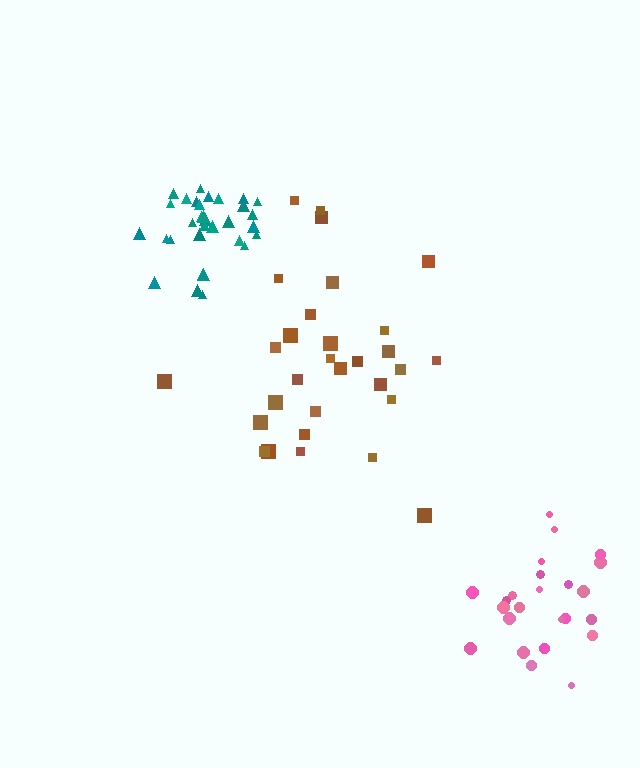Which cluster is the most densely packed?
Teal.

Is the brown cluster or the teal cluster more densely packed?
Teal.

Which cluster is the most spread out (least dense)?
Brown.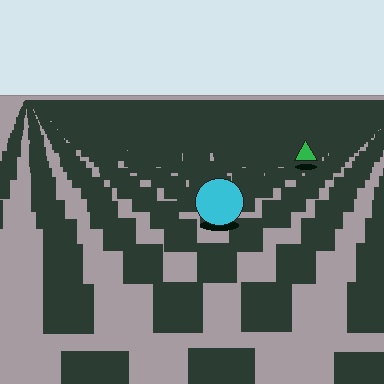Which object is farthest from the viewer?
The green triangle is farthest from the viewer. It appears smaller and the ground texture around it is denser.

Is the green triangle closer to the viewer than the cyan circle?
No. The cyan circle is closer — you can tell from the texture gradient: the ground texture is coarser near it.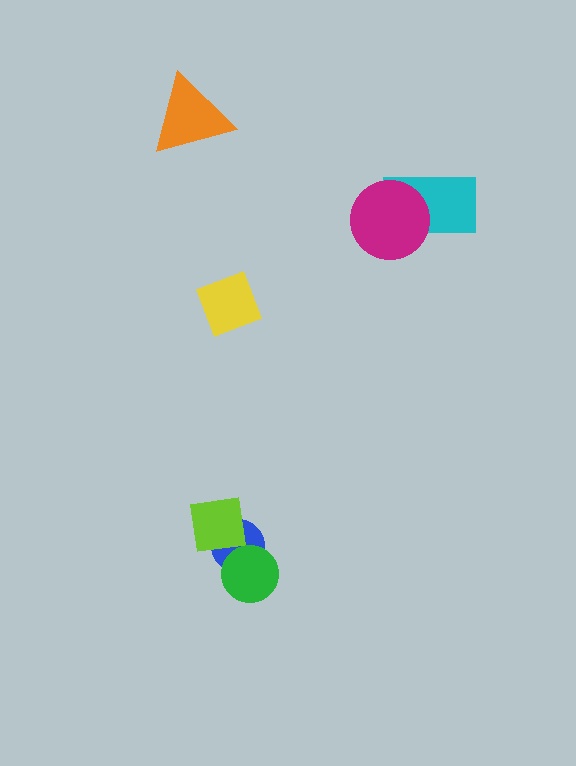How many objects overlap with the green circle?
1 object overlaps with the green circle.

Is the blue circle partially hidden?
Yes, it is partially covered by another shape.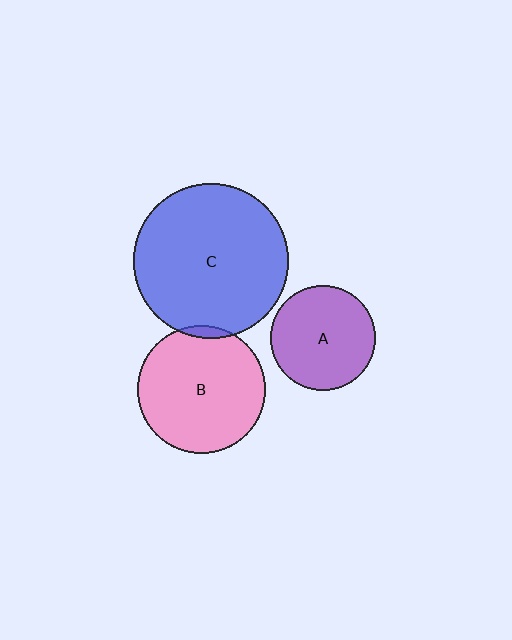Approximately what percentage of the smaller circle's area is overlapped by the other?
Approximately 5%.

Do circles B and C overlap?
Yes.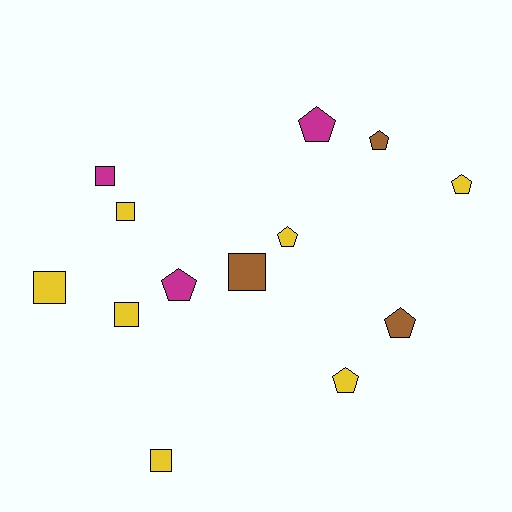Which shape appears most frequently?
Pentagon, with 7 objects.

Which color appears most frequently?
Yellow, with 7 objects.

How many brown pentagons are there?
There are 2 brown pentagons.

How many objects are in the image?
There are 13 objects.